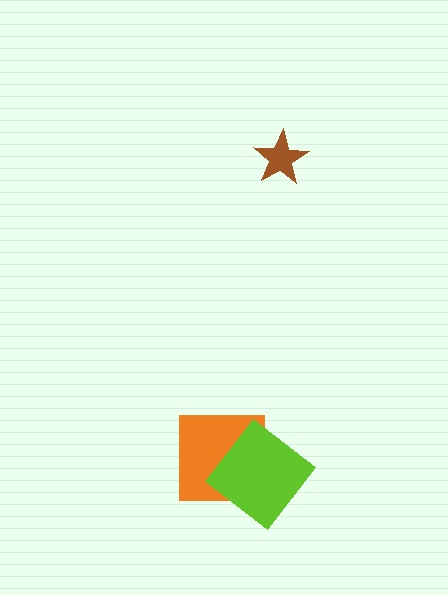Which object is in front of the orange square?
The lime diamond is in front of the orange square.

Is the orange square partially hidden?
Yes, it is partially covered by another shape.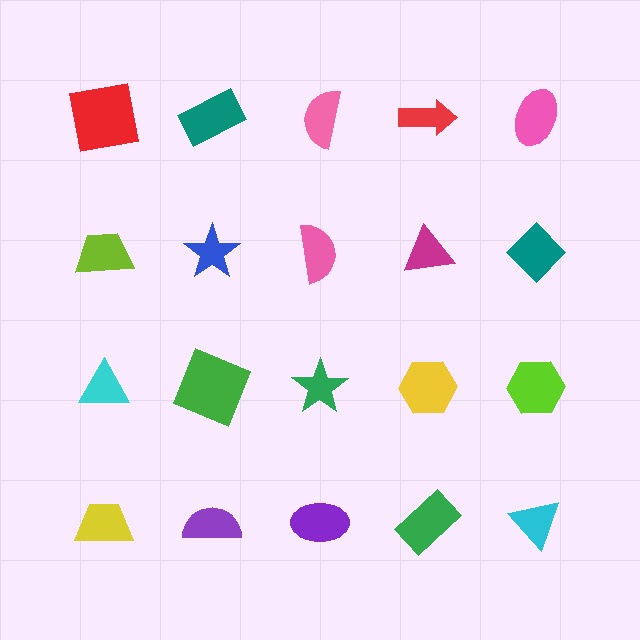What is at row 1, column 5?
A pink ellipse.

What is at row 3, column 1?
A cyan triangle.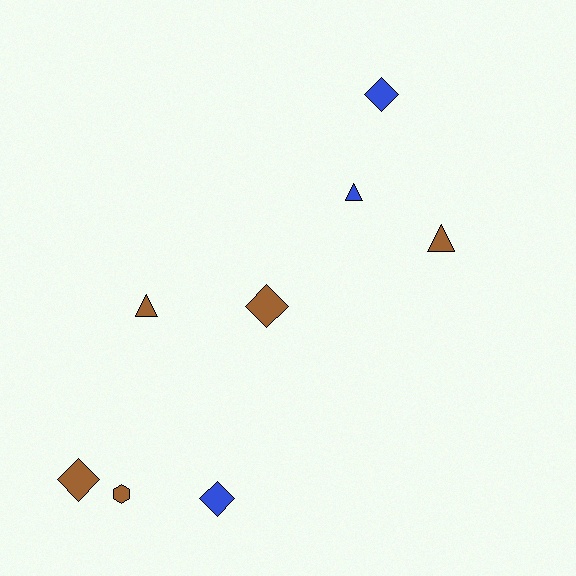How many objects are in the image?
There are 8 objects.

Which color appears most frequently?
Brown, with 5 objects.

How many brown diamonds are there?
There are 2 brown diamonds.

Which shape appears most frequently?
Diamond, with 4 objects.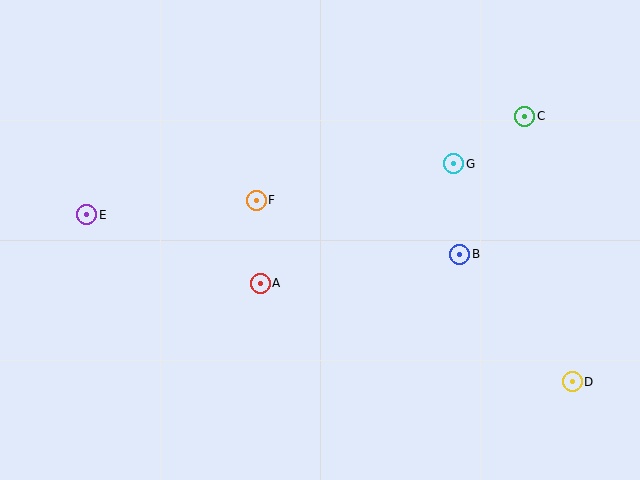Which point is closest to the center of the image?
Point A at (260, 283) is closest to the center.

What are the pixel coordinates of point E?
Point E is at (87, 215).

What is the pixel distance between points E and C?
The distance between E and C is 449 pixels.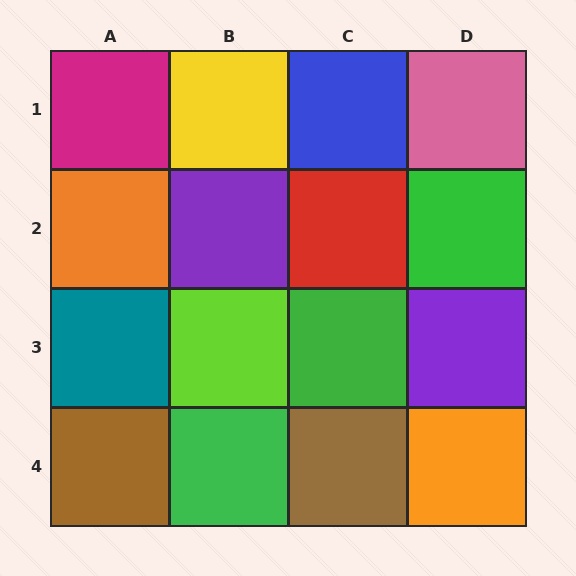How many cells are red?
1 cell is red.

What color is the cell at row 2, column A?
Orange.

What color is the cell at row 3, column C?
Green.